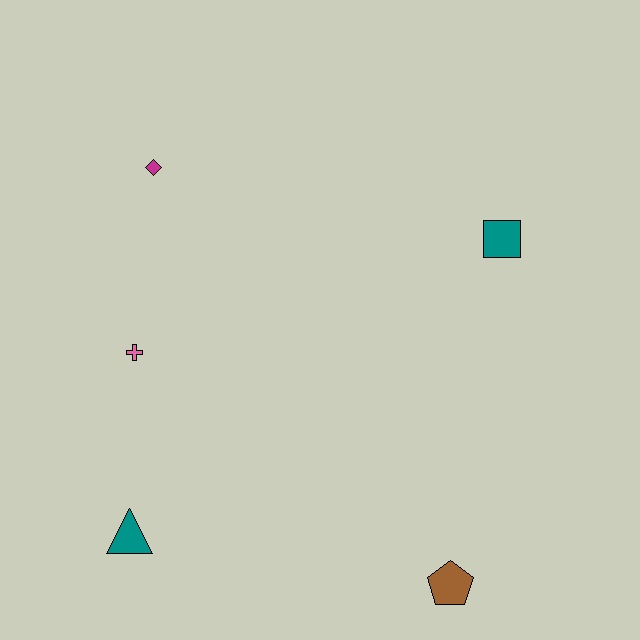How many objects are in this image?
There are 5 objects.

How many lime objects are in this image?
There are no lime objects.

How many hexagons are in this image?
There are no hexagons.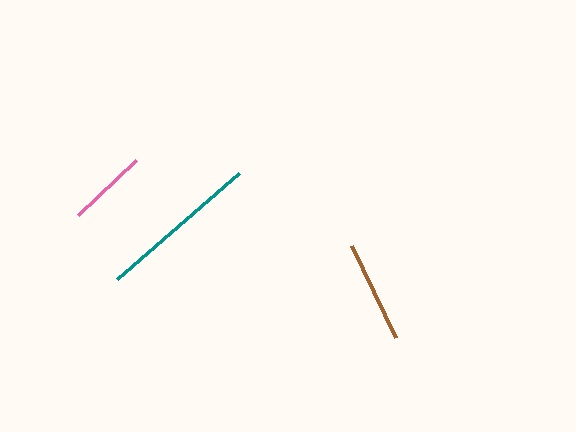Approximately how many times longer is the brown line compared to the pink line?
The brown line is approximately 1.3 times the length of the pink line.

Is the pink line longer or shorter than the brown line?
The brown line is longer than the pink line.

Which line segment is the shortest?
The pink line is the shortest at approximately 80 pixels.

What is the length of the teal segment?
The teal segment is approximately 162 pixels long.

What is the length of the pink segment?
The pink segment is approximately 80 pixels long.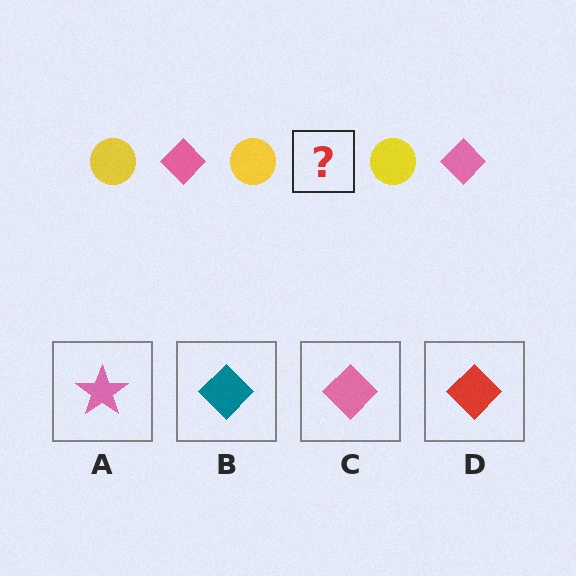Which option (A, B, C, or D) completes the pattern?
C.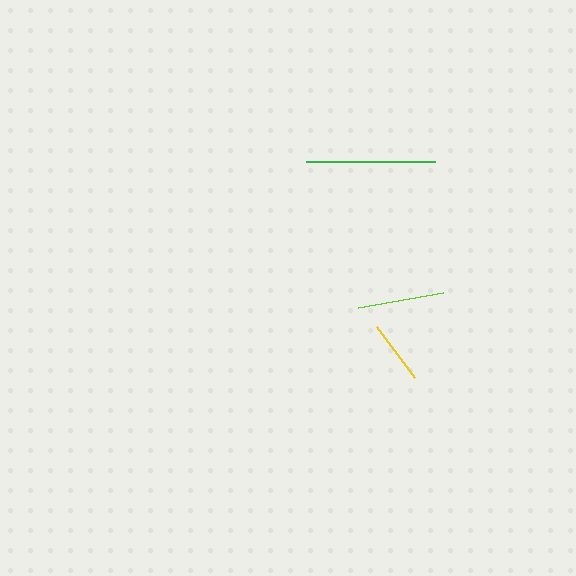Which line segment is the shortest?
The yellow line is the shortest at approximately 64 pixels.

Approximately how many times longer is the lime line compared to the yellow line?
The lime line is approximately 1.4 times the length of the yellow line.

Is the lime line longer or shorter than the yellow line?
The lime line is longer than the yellow line.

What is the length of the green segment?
The green segment is approximately 129 pixels long.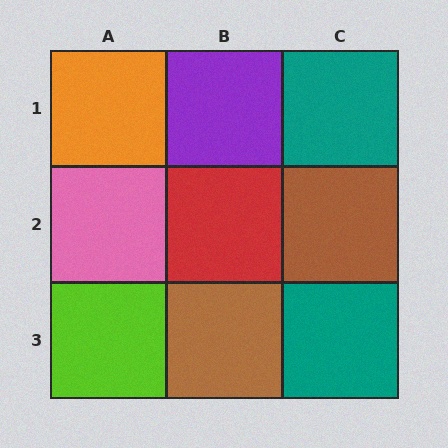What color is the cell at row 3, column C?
Teal.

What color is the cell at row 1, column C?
Teal.